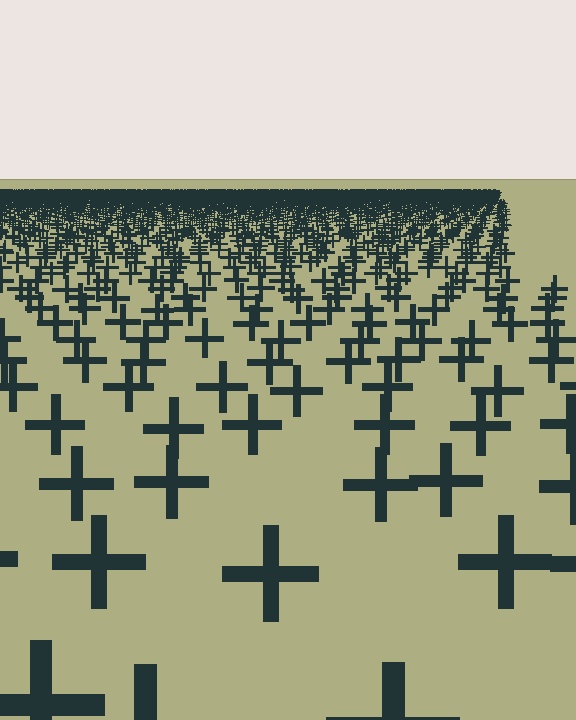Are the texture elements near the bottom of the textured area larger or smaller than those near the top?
Larger. Near the bottom, elements are closer to the viewer and appear at a bigger on-screen size.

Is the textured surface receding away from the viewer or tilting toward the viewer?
The surface is receding away from the viewer. Texture elements get smaller and denser toward the top.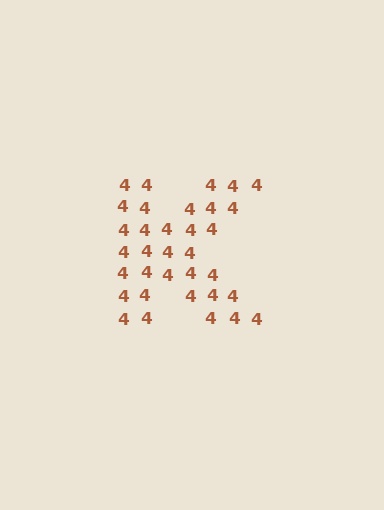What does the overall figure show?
The overall figure shows the letter K.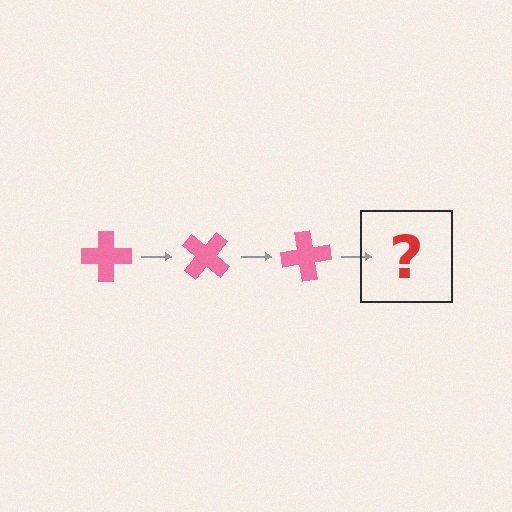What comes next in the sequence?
The next element should be a pink cross rotated 120 degrees.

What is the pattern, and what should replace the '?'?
The pattern is that the cross rotates 40 degrees each step. The '?' should be a pink cross rotated 120 degrees.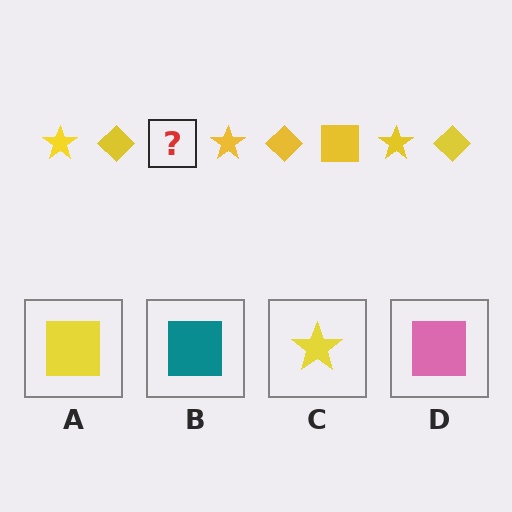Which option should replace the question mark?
Option A.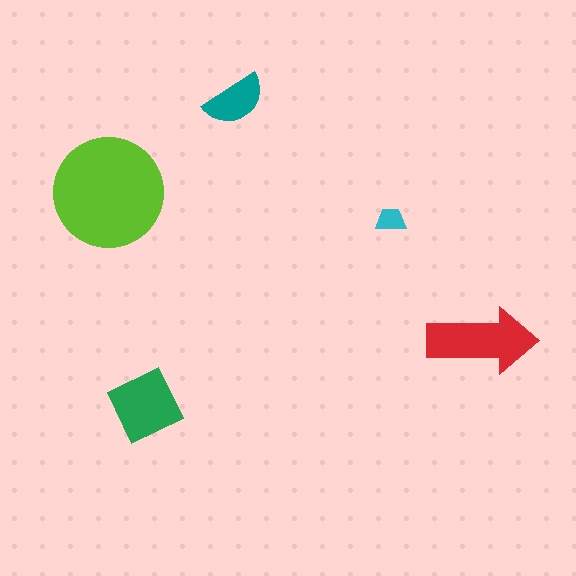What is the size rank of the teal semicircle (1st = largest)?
4th.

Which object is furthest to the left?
The lime circle is leftmost.